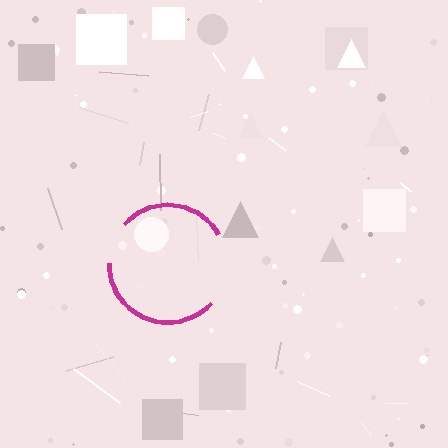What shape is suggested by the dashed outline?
The dashed outline suggests a circle.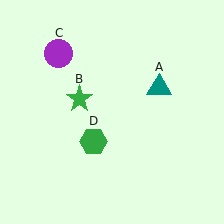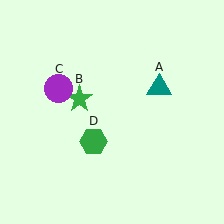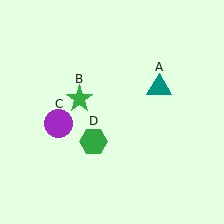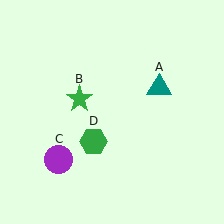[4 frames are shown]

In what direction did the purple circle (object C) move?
The purple circle (object C) moved down.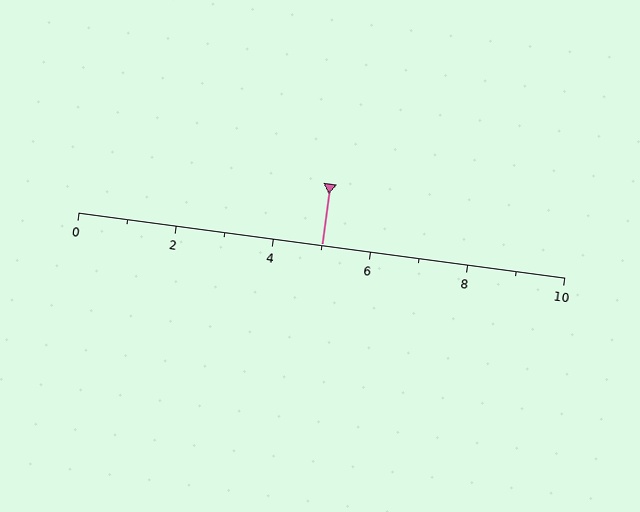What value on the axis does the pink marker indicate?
The marker indicates approximately 5.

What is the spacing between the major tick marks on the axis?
The major ticks are spaced 2 apart.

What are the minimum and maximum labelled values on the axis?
The axis runs from 0 to 10.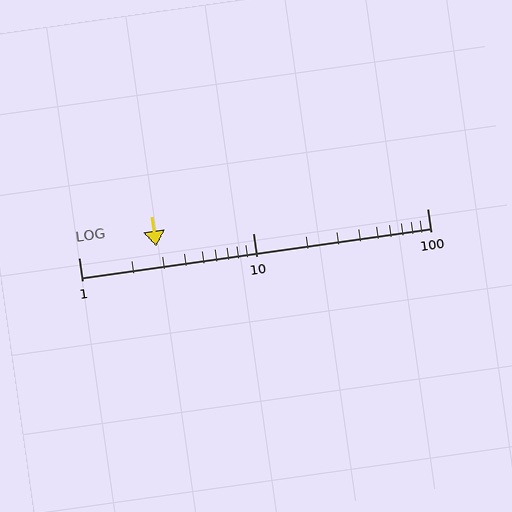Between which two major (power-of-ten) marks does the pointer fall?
The pointer is between 1 and 10.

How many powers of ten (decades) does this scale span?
The scale spans 2 decades, from 1 to 100.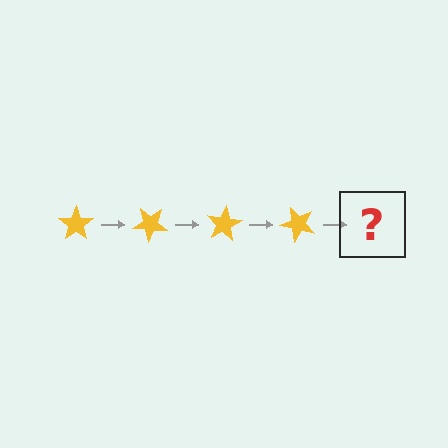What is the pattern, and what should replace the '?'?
The pattern is that the star rotates 40 degrees each step. The '?' should be a yellow star rotated 160 degrees.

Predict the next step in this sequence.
The next step is a yellow star rotated 160 degrees.